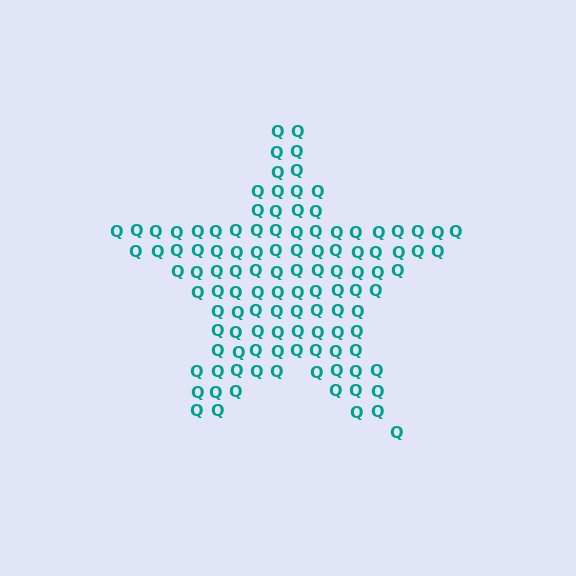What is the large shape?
The large shape is a star.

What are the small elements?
The small elements are letter Q's.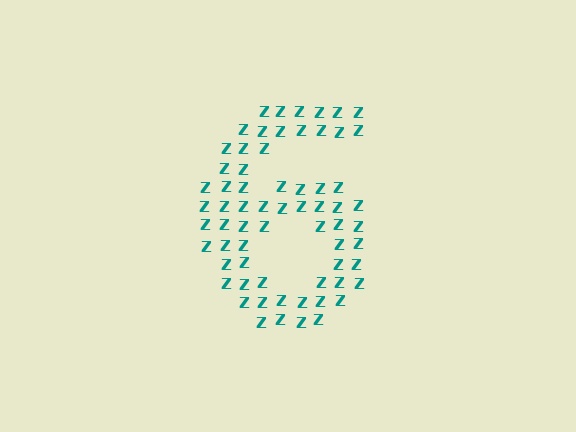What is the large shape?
The large shape is the digit 6.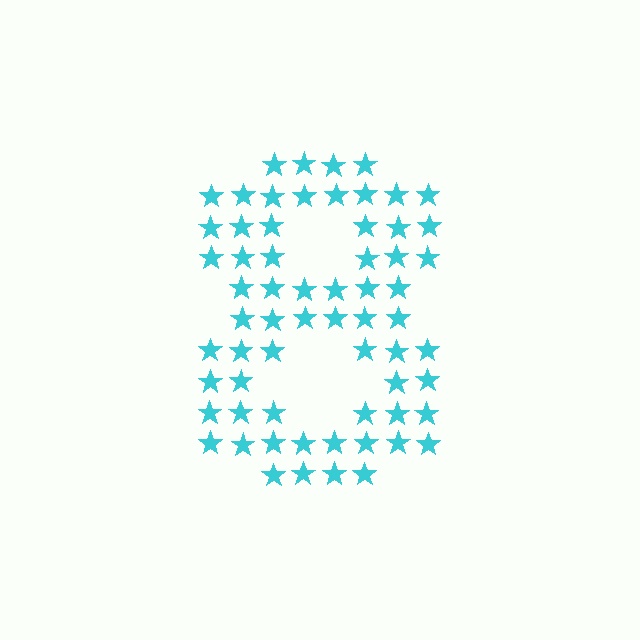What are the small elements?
The small elements are stars.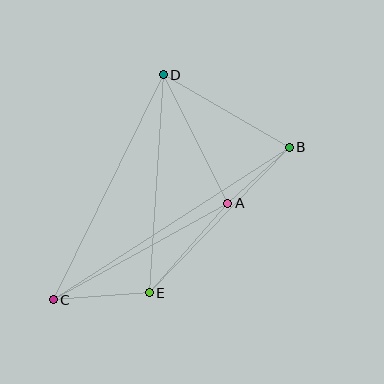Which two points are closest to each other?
Points A and B are closest to each other.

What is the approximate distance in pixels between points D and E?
The distance between D and E is approximately 219 pixels.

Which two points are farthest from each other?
Points B and C are farthest from each other.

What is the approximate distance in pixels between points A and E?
The distance between A and E is approximately 119 pixels.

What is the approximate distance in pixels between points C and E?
The distance between C and E is approximately 96 pixels.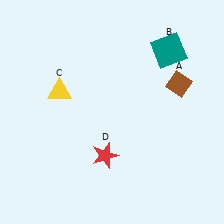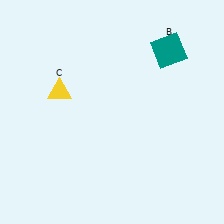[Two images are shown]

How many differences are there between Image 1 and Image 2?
There are 2 differences between the two images.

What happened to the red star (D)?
The red star (D) was removed in Image 2. It was in the bottom-left area of Image 1.